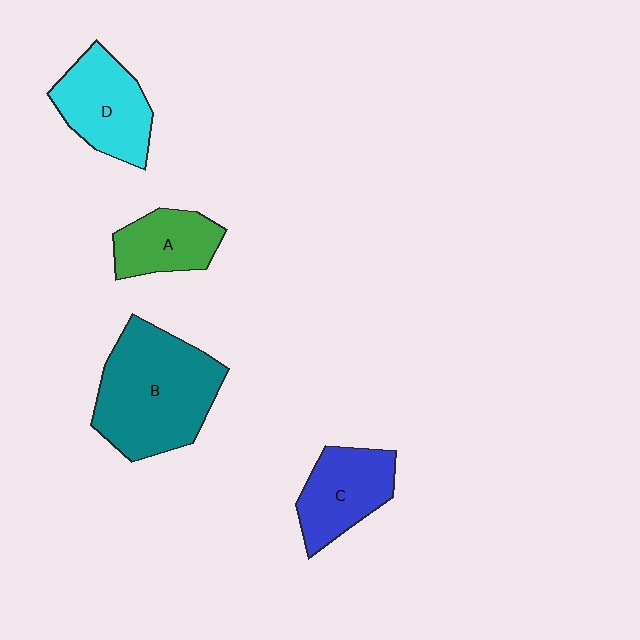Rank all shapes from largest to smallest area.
From largest to smallest: B (teal), D (cyan), C (blue), A (green).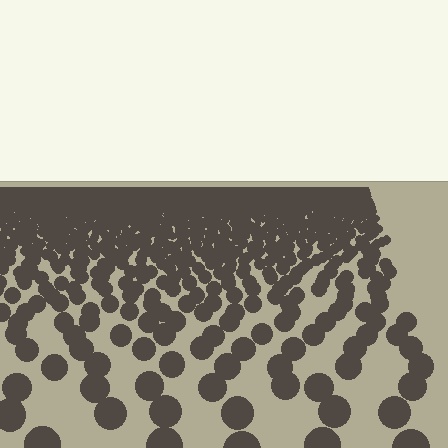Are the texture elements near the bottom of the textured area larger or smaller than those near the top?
Larger. Near the bottom, elements are closer to the viewer and appear at a bigger on-screen size.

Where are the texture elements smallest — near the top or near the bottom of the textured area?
Near the top.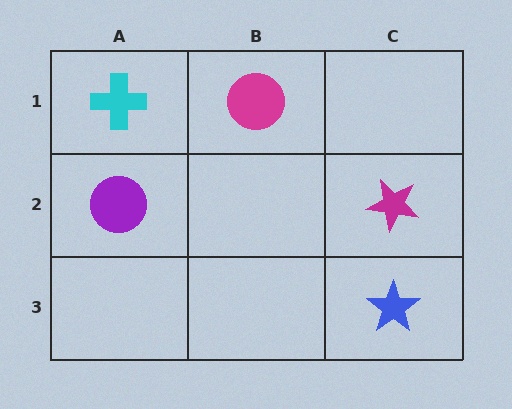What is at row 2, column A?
A purple circle.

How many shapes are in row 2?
2 shapes.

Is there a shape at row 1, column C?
No, that cell is empty.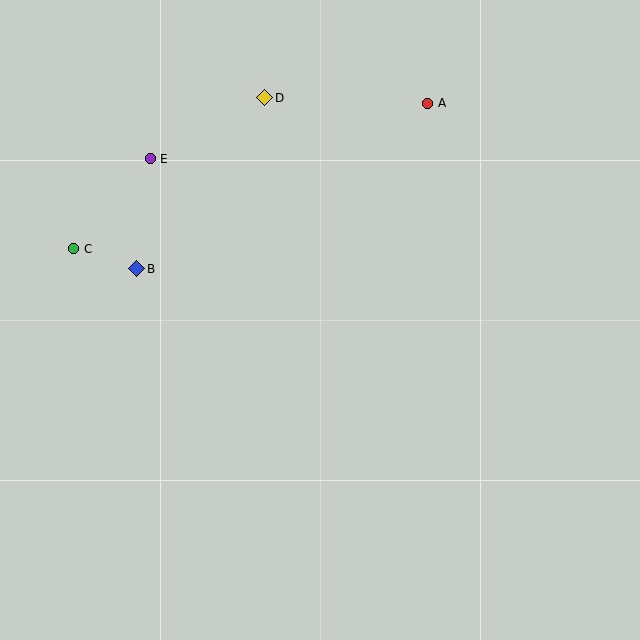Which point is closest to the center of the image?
Point B at (137, 269) is closest to the center.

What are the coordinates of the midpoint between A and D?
The midpoint between A and D is at (346, 100).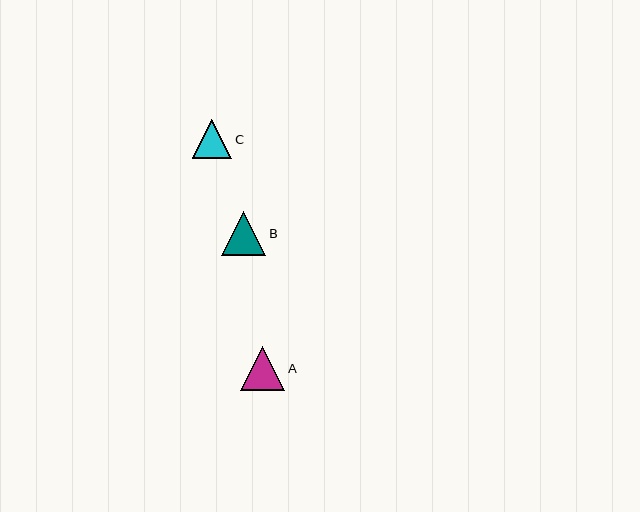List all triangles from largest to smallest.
From largest to smallest: A, B, C.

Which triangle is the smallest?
Triangle C is the smallest with a size of approximately 39 pixels.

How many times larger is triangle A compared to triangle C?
Triangle A is approximately 1.1 times the size of triangle C.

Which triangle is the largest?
Triangle A is the largest with a size of approximately 44 pixels.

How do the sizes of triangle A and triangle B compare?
Triangle A and triangle B are approximately the same size.